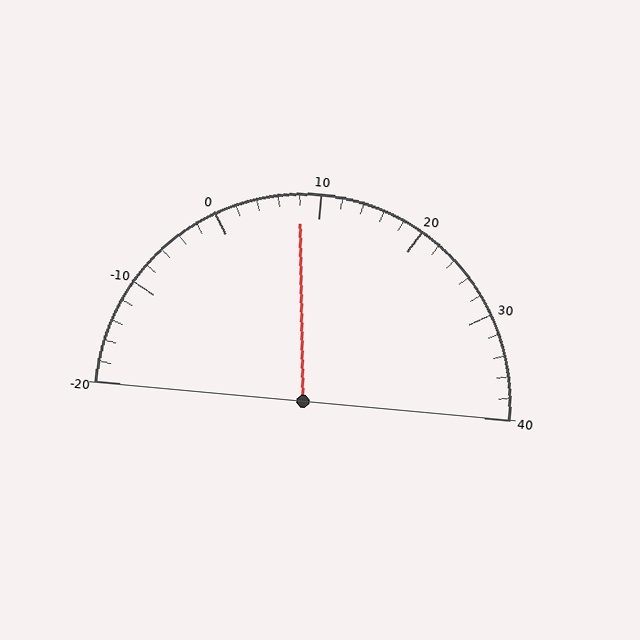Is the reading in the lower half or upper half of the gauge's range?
The reading is in the lower half of the range (-20 to 40).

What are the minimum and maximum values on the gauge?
The gauge ranges from -20 to 40.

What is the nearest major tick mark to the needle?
The nearest major tick mark is 10.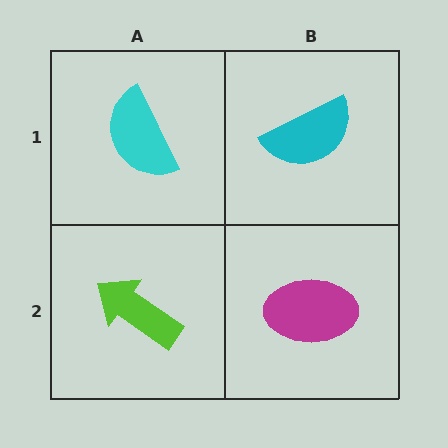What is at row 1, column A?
A cyan semicircle.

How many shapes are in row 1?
2 shapes.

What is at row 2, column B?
A magenta ellipse.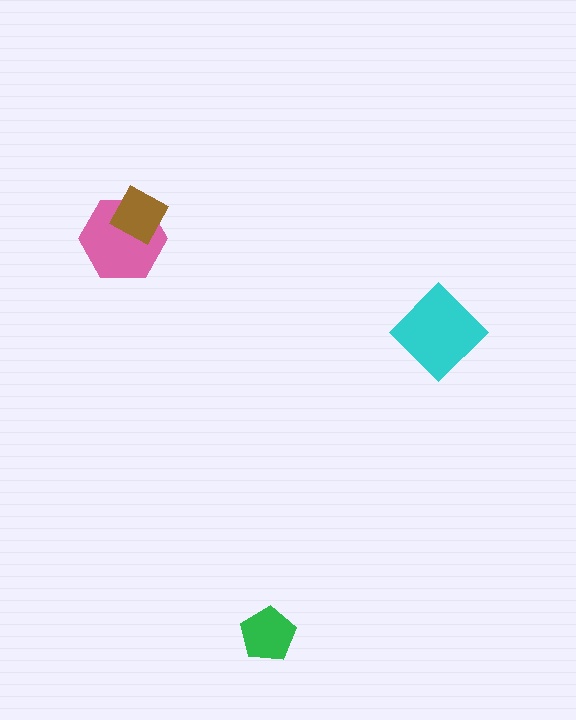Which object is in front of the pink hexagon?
The brown diamond is in front of the pink hexagon.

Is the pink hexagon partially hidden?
Yes, it is partially covered by another shape.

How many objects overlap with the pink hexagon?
1 object overlaps with the pink hexagon.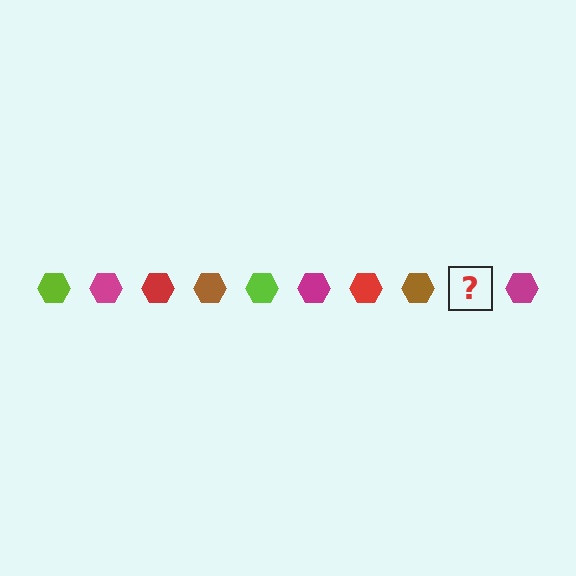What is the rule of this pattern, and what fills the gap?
The rule is that the pattern cycles through lime, magenta, red, brown hexagons. The gap should be filled with a lime hexagon.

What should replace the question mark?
The question mark should be replaced with a lime hexagon.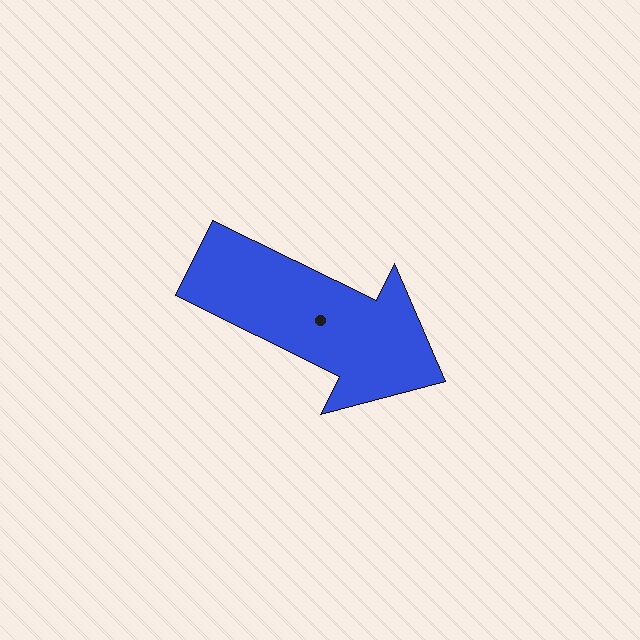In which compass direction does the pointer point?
Southeast.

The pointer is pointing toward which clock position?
Roughly 4 o'clock.